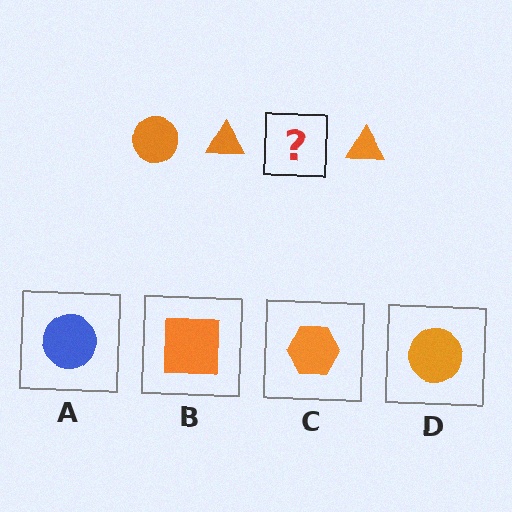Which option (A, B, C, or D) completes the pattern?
D.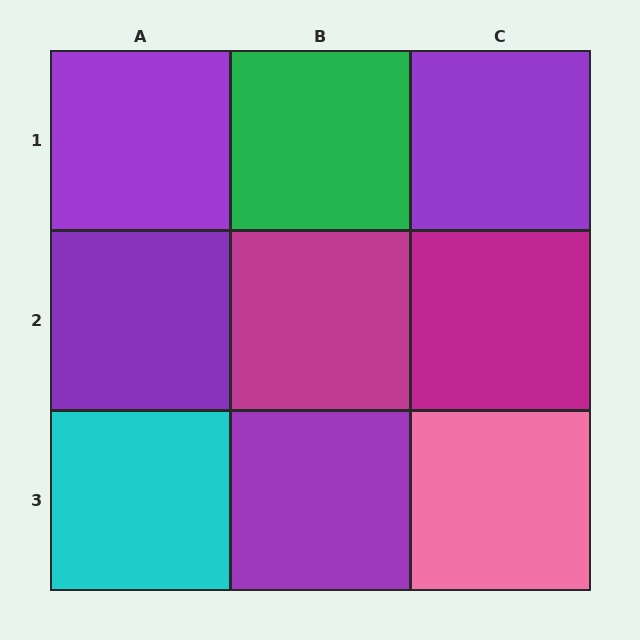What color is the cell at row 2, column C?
Magenta.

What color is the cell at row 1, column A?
Purple.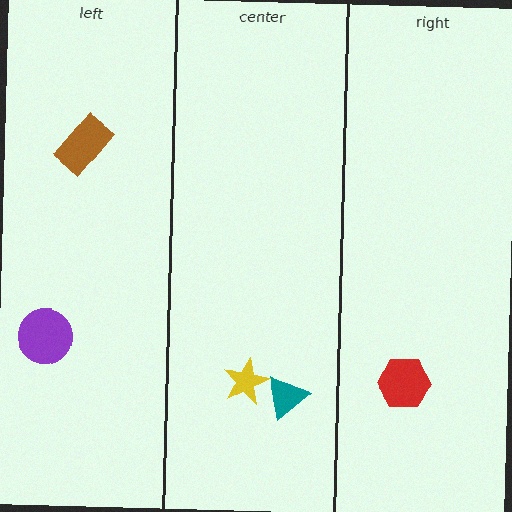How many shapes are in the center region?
2.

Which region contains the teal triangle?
The center region.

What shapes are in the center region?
The teal triangle, the yellow star.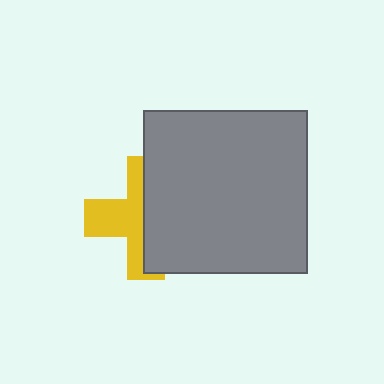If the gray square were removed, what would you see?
You would see the complete yellow cross.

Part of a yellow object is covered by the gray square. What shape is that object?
It is a cross.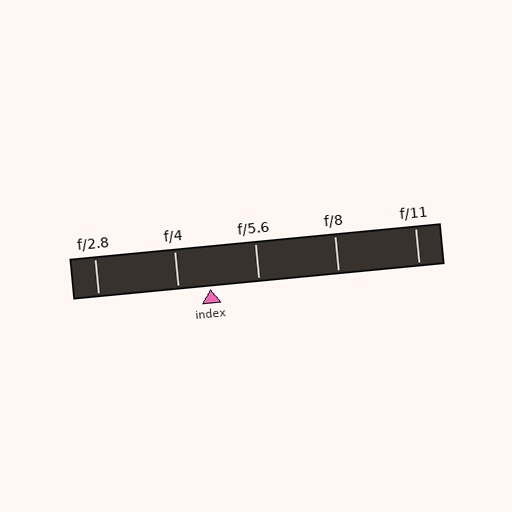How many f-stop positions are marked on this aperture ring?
There are 5 f-stop positions marked.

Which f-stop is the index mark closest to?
The index mark is closest to f/4.